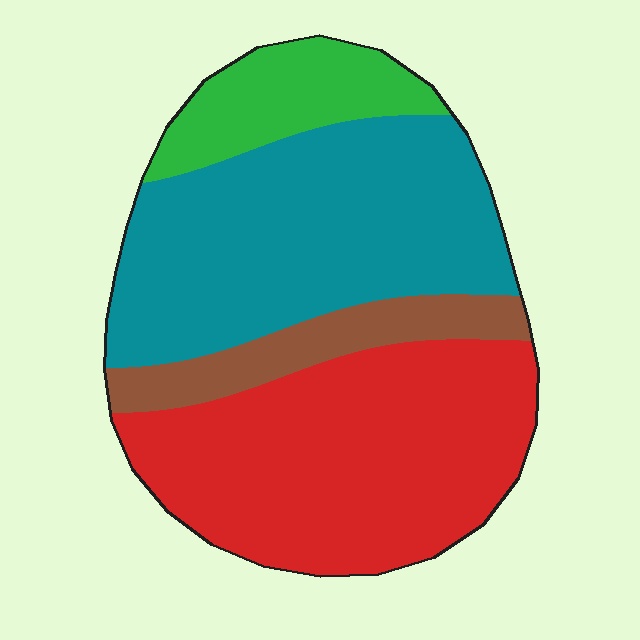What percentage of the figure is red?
Red covers around 40% of the figure.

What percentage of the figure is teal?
Teal takes up between a quarter and a half of the figure.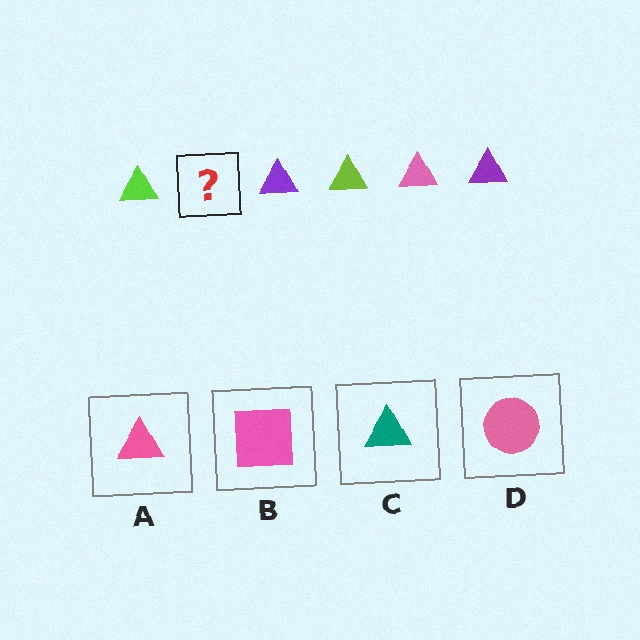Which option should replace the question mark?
Option A.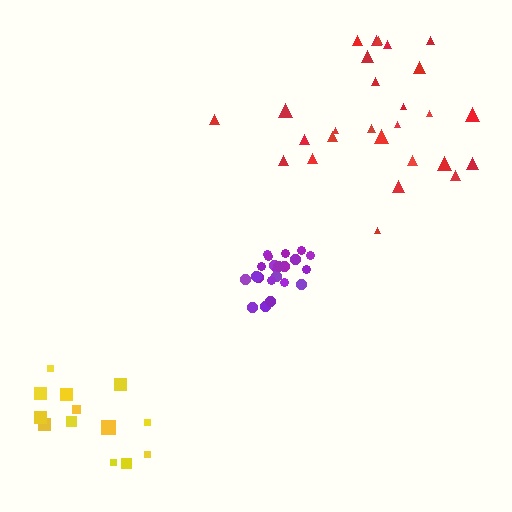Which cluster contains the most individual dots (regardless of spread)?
Red (27).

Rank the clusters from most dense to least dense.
purple, yellow, red.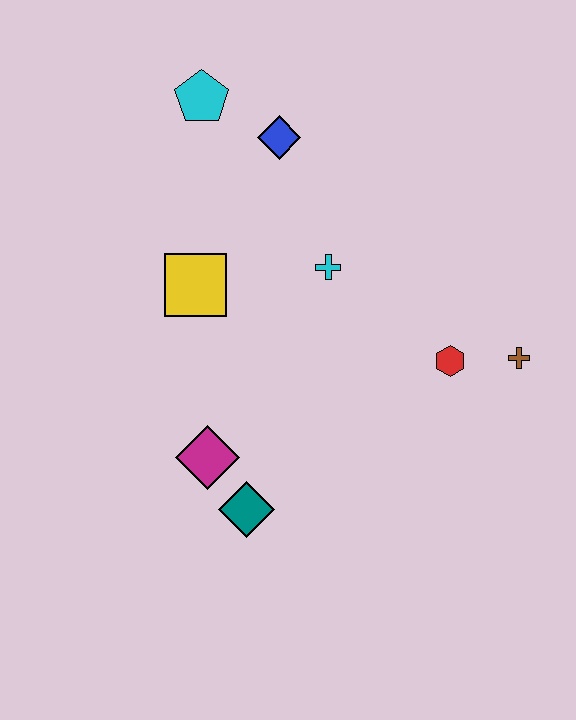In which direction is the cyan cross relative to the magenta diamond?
The cyan cross is above the magenta diamond.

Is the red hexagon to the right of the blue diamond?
Yes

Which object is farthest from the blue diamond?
The teal diamond is farthest from the blue diamond.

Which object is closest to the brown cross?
The red hexagon is closest to the brown cross.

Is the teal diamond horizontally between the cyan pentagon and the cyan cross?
Yes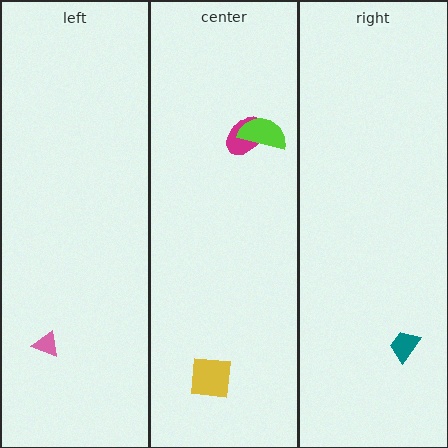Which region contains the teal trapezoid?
The right region.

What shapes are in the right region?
The teal trapezoid.